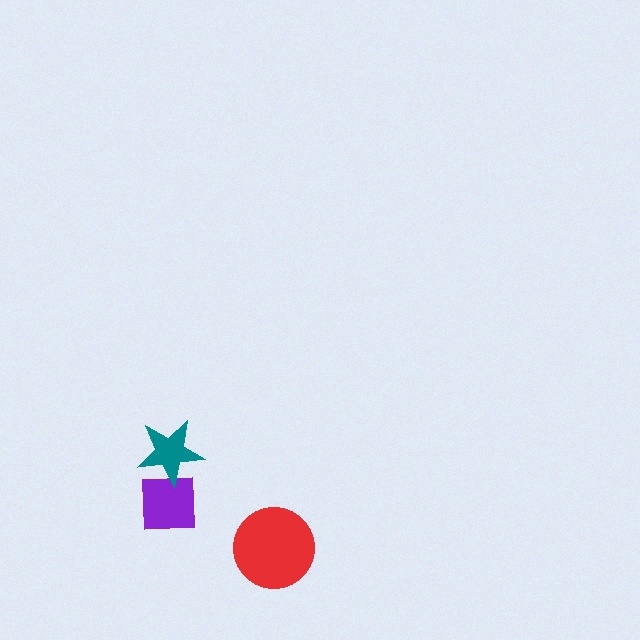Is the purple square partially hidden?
Yes, it is partially covered by another shape.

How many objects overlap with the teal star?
1 object overlaps with the teal star.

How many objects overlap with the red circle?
0 objects overlap with the red circle.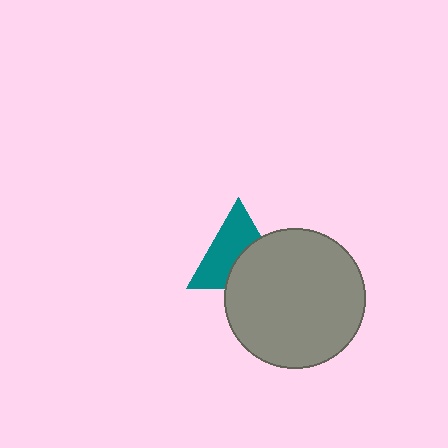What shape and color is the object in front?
The object in front is a gray circle.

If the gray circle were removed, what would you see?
You would see the complete teal triangle.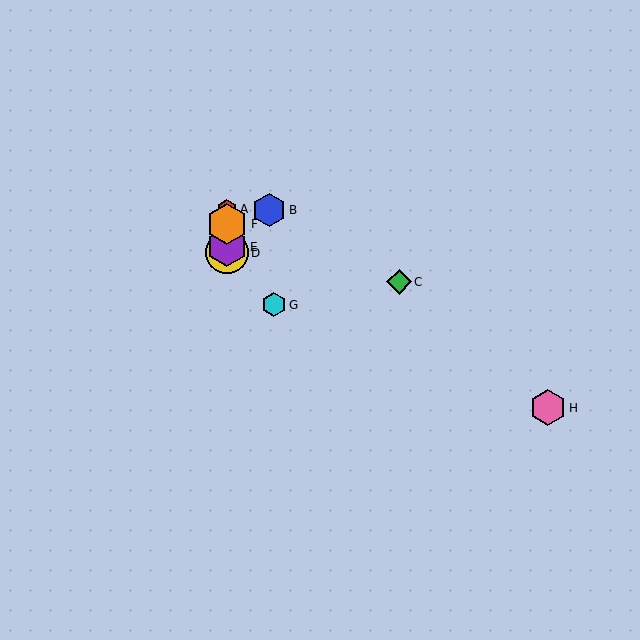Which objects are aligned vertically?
Objects A, D, E, F are aligned vertically.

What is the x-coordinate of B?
Object B is at x≈269.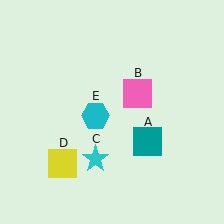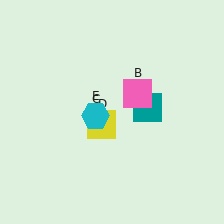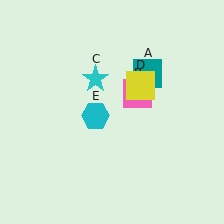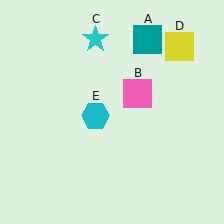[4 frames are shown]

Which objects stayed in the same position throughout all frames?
Pink square (object B) and cyan hexagon (object E) remained stationary.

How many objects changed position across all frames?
3 objects changed position: teal square (object A), cyan star (object C), yellow square (object D).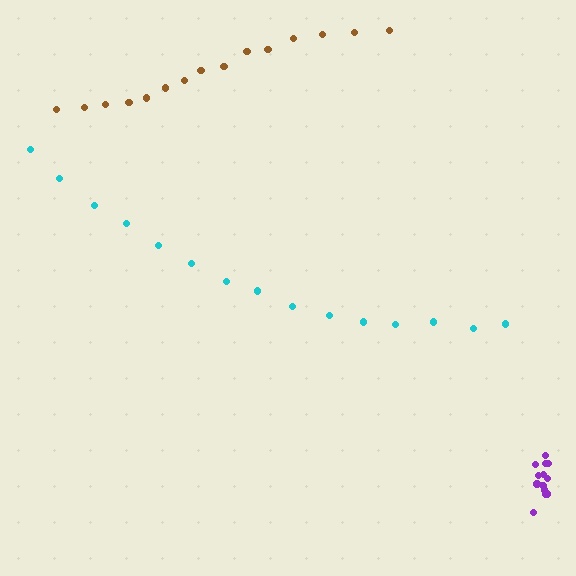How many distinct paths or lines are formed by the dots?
There are 3 distinct paths.